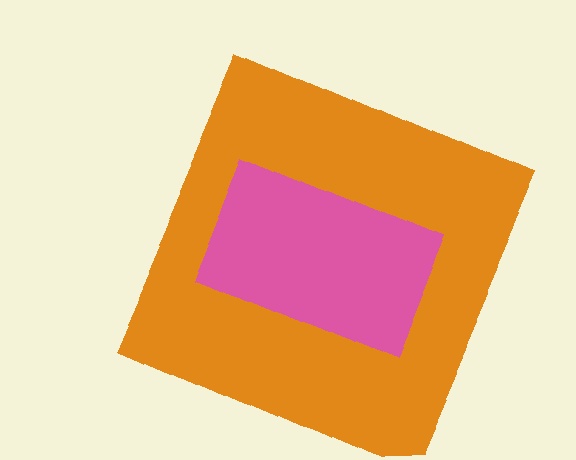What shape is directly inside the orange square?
The pink rectangle.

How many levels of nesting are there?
2.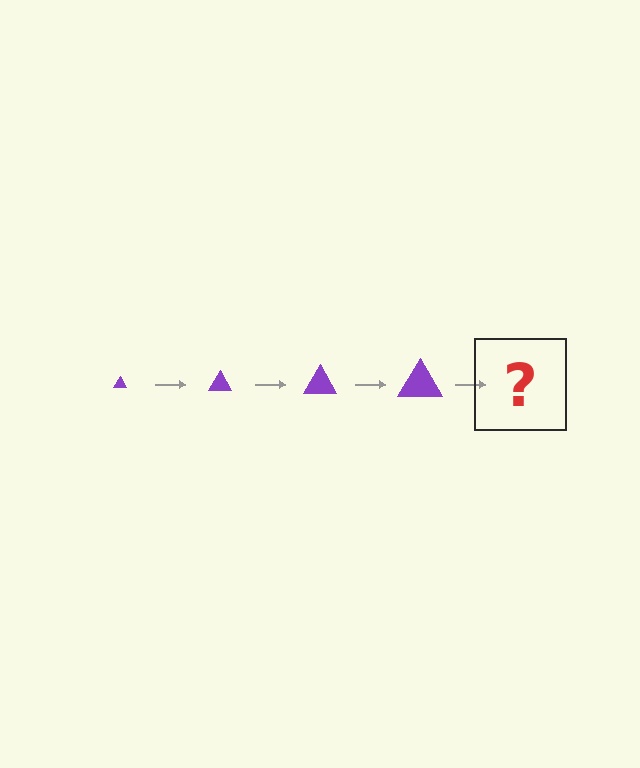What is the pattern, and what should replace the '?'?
The pattern is that the triangle gets progressively larger each step. The '?' should be a purple triangle, larger than the previous one.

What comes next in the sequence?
The next element should be a purple triangle, larger than the previous one.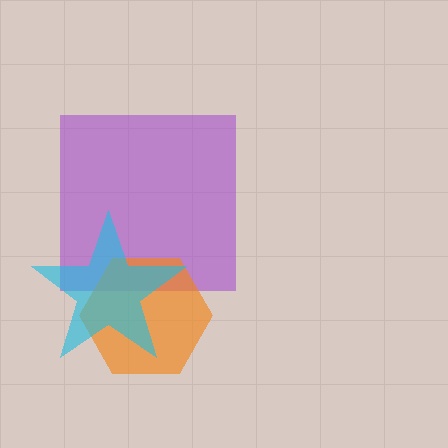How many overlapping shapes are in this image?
There are 3 overlapping shapes in the image.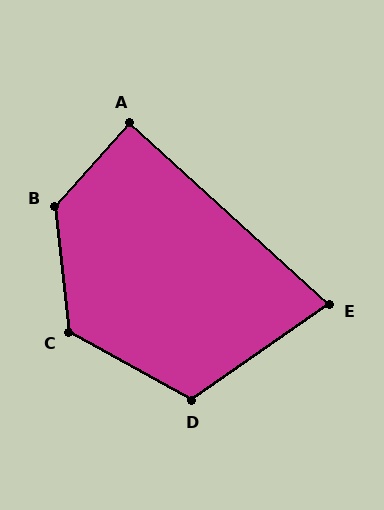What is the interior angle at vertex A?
Approximately 90 degrees (approximately right).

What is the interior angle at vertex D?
Approximately 116 degrees (obtuse).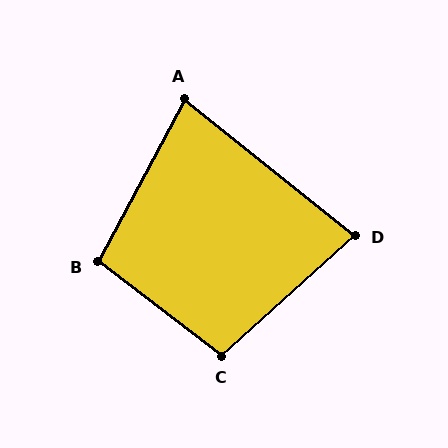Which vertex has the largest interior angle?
C, at approximately 101 degrees.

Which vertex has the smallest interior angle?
A, at approximately 79 degrees.